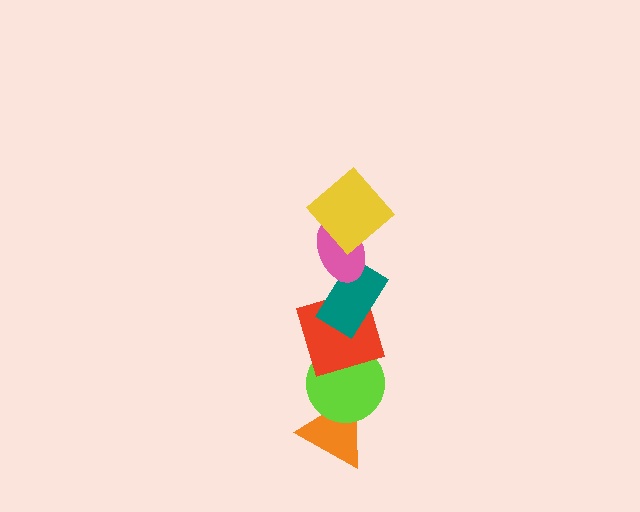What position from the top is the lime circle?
The lime circle is 5th from the top.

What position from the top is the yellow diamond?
The yellow diamond is 1st from the top.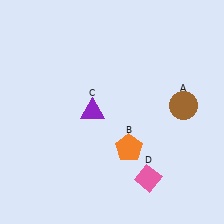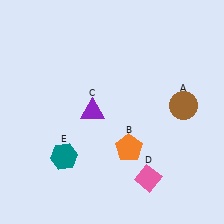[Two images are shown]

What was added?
A teal hexagon (E) was added in Image 2.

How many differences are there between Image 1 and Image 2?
There is 1 difference between the two images.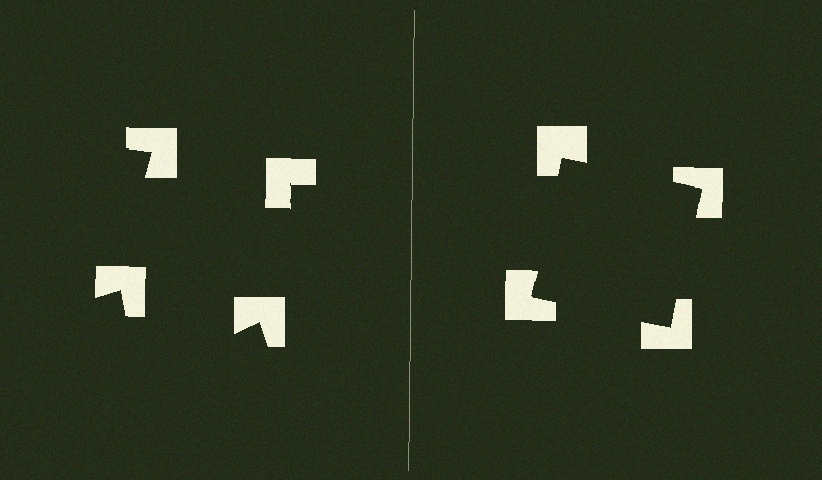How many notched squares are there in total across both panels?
8 — 4 on each side.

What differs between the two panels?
The notched squares are positioned identically on both sides; only the wedge orientations differ. On the right they align to a square; on the left they are misaligned.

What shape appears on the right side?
An illusory square.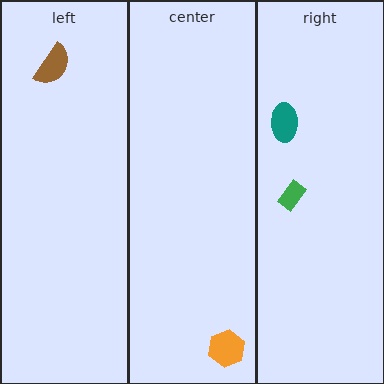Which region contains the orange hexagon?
The center region.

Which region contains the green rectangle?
The right region.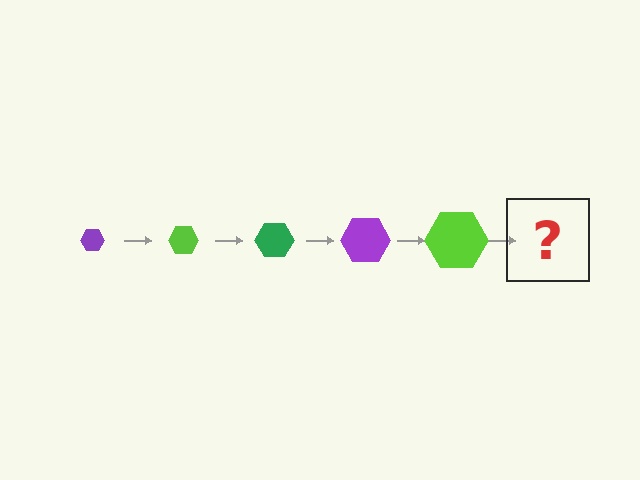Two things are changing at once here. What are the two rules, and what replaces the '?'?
The two rules are that the hexagon grows larger each step and the color cycles through purple, lime, and green. The '?' should be a green hexagon, larger than the previous one.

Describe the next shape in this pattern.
It should be a green hexagon, larger than the previous one.